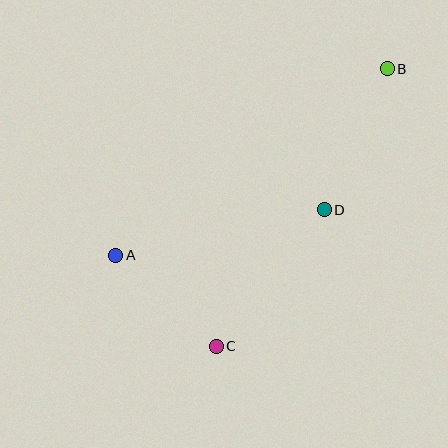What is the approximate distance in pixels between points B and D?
The distance between B and D is approximately 154 pixels.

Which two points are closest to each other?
Points A and C are closest to each other.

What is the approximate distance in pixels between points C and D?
The distance between C and D is approximately 174 pixels.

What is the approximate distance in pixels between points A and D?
The distance between A and D is approximately 213 pixels.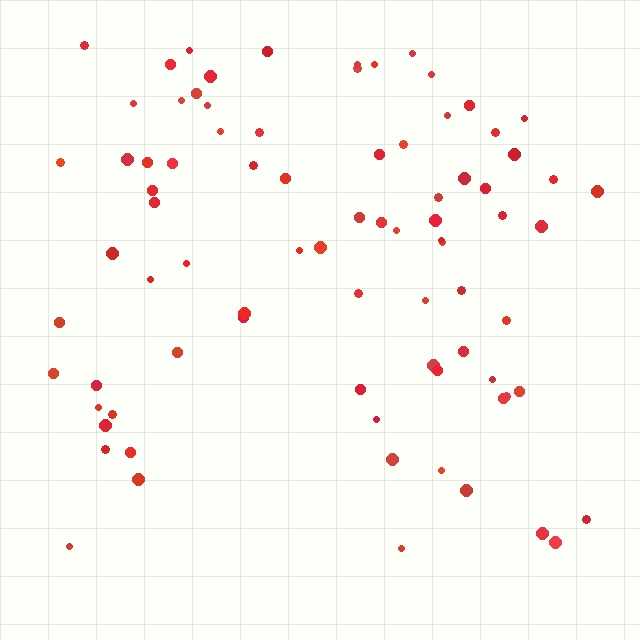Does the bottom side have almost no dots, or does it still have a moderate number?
Still a moderate number, just noticeably fewer than the top.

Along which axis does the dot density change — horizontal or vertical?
Vertical.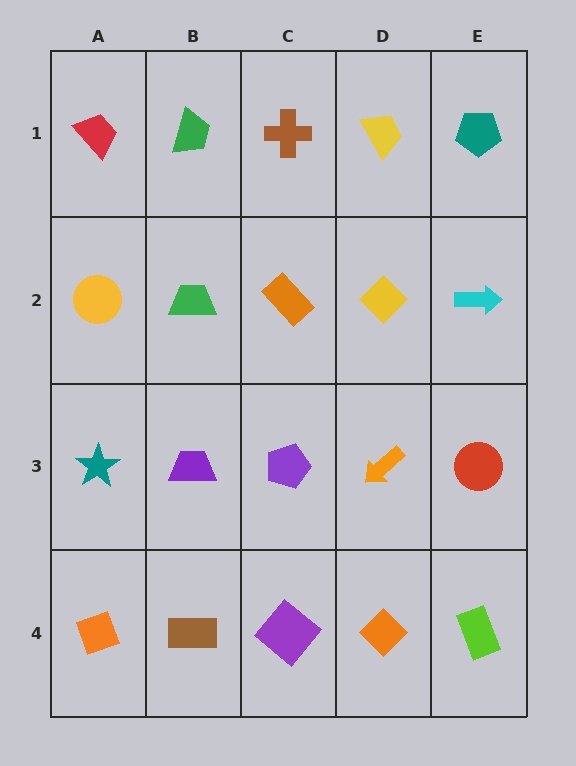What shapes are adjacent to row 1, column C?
An orange rectangle (row 2, column C), a green trapezoid (row 1, column B), a yellow trapezoid (row 1, column D).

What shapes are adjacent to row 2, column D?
A yellow trapezoid (row 1, column D), an orange arrow (row 3, column D), an orange rectangle (row 2, column C), a cyan arrow (row 2, column E).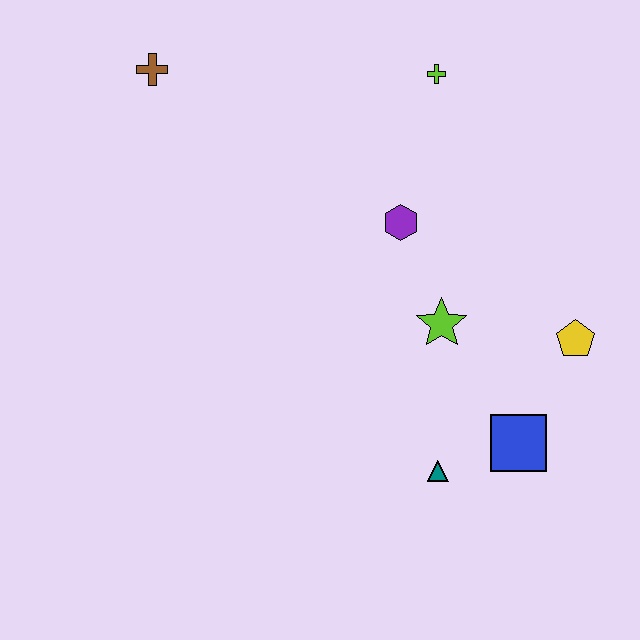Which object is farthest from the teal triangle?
The brown cross is farthest from the teal triangle.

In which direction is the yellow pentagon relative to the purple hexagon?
The yellow pentagon is to the right of the purple hexagon.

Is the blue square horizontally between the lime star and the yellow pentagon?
Yes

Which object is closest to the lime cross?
The purple hexagon is closest to the lime cross.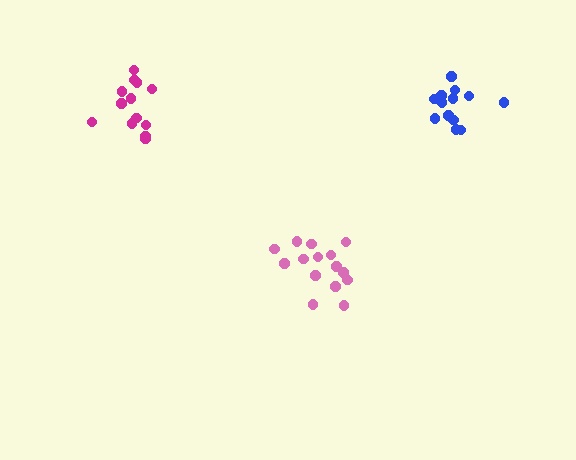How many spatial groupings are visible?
There are 3 spatial groupings.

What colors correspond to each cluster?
The clusters are colored: pink, magenta, blue.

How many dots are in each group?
Group 1: 15 dots, Group 2: 13 dots, Group 3: 13 dots (41 total).